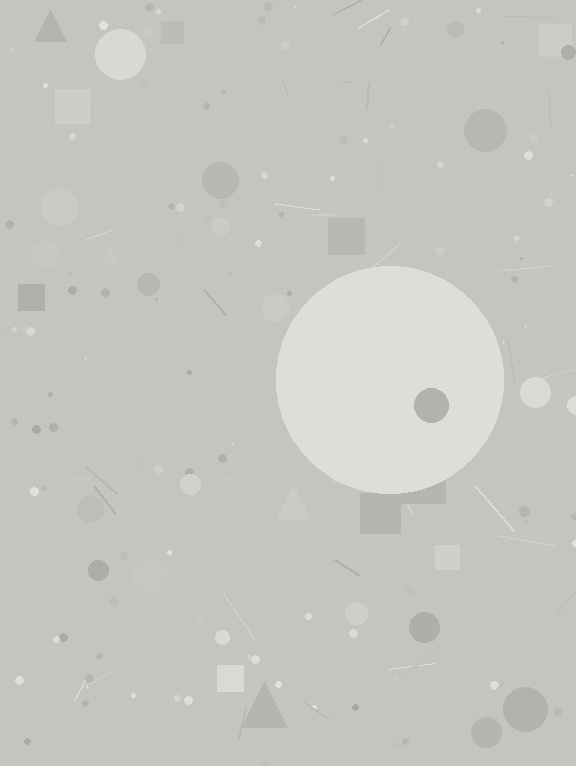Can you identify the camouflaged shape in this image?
The camouflaged shape is a circle.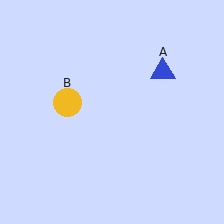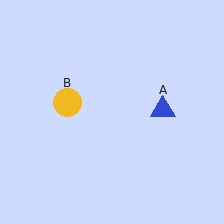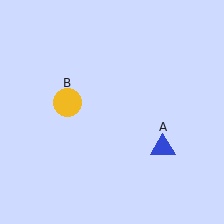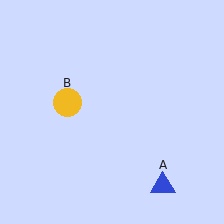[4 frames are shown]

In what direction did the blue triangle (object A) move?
The blue triangle (object A) moved down.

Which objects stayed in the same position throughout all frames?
Yellow circle (object B) remained stationary.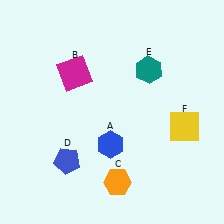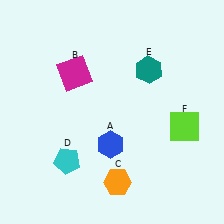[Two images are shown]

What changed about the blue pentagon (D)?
In Image 1, D is blue. In Image 2, it changed to cyan.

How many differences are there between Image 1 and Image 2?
There are 2 differences between the two images.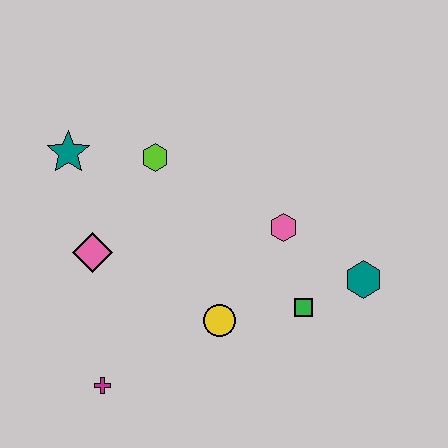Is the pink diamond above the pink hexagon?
No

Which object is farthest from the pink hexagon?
The magenta cross is farthest from the pink hexagon.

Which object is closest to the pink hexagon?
The green square is closest to the pink hexagon.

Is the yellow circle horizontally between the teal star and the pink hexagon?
Yes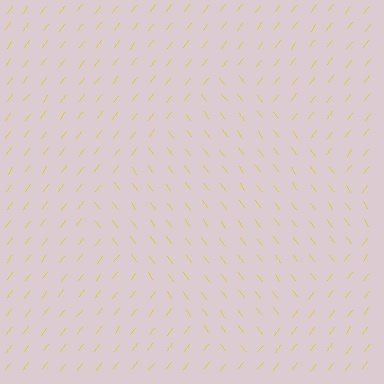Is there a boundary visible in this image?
Yes, there is a texture boundary formed by a change in line orientation.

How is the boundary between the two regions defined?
The boundary is defined purely by a change in line orientation (approximately 73 degrees difference). All lines are the same color and thickness.